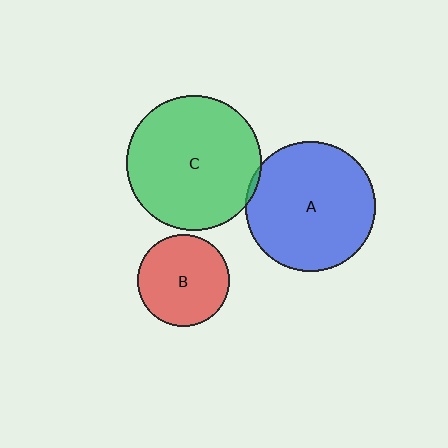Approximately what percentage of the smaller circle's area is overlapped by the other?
Approximately 5%.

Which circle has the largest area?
Circle C (green).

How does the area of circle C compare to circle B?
Approximately 2.2 times.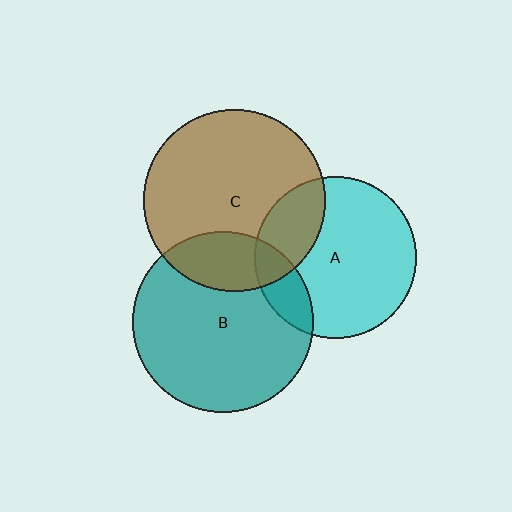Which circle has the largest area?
Circle C (brown).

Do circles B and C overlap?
Yes.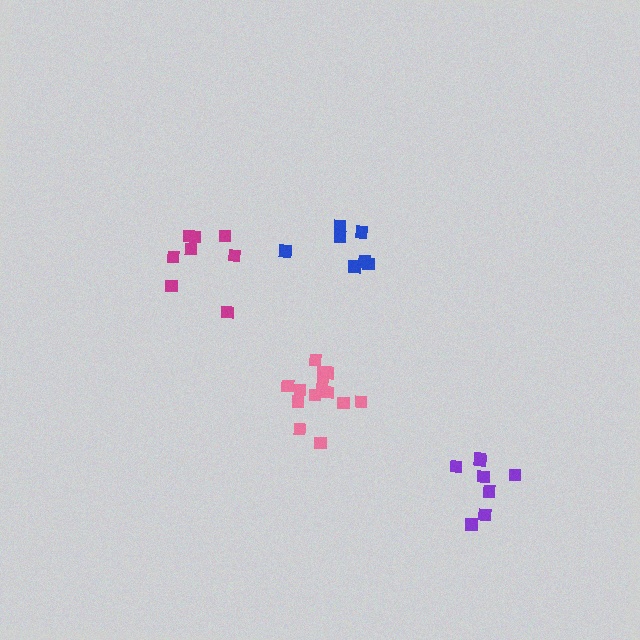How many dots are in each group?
Group 1: 13 dots, Group 2: 7 dots, Group 3: 8 dots, Group 4: 8 dots (36 total).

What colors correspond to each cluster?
The clusters are colored: pink, blue, purple, magenta.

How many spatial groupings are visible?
There are 4 spatial groupings.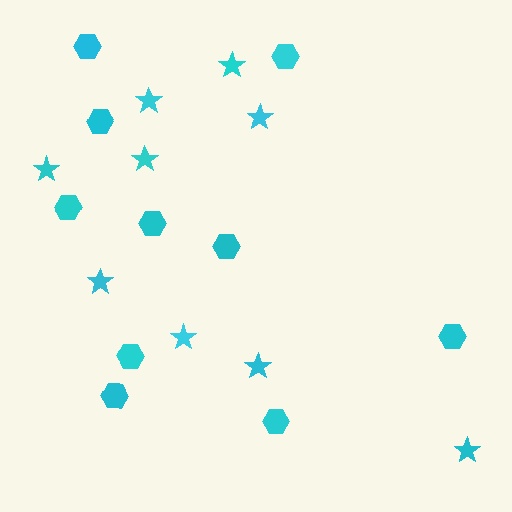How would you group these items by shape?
There are 2 groups: one group of hexagons (10) and one group of stars (9).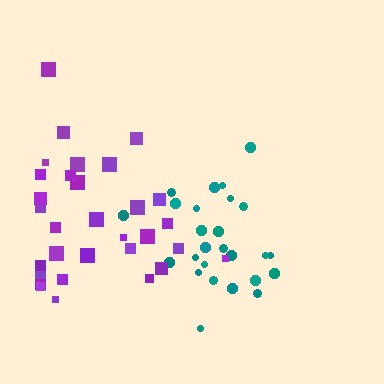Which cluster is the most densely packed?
Teal.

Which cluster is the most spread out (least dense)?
Purple.